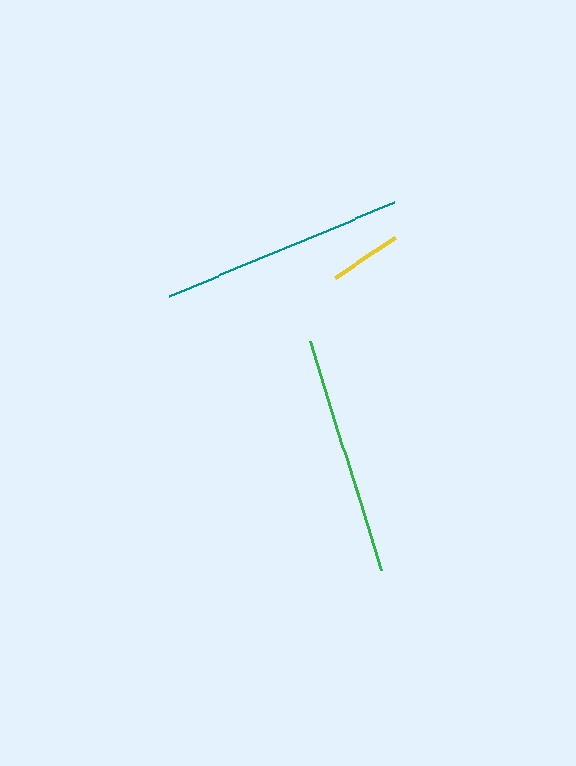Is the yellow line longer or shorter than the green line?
The green line is longer than the yellow line.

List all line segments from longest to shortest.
From longest to shortest: teal, green, yellow.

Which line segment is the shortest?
The yellow line is the shortest at approximately 72 pixels.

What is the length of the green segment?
The green segment is approximately 241 pixels long.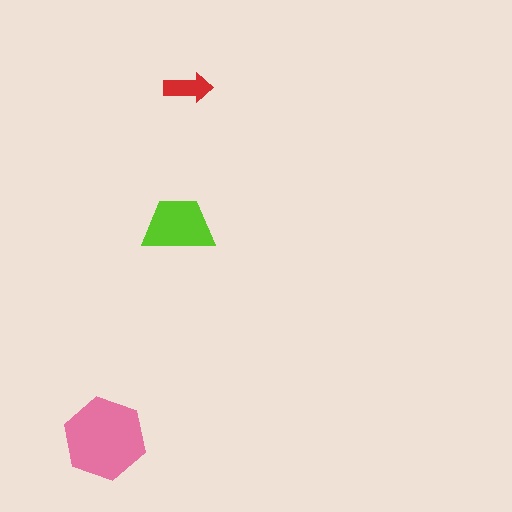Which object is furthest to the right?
The red arrow is rightmost.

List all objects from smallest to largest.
The red arrow, the lime trapezoid, the pink hexagon.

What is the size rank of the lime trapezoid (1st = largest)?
2nd.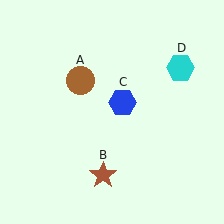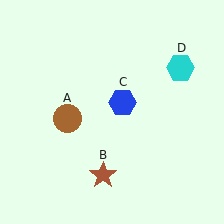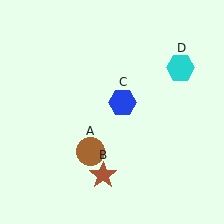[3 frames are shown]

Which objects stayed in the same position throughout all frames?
Brown star (object B) and blue hexagon (object C) and cyan hexagon (object D) remained stationary.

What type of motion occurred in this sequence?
The brown circle (object A) rotated counterclockwise around the center of the scene.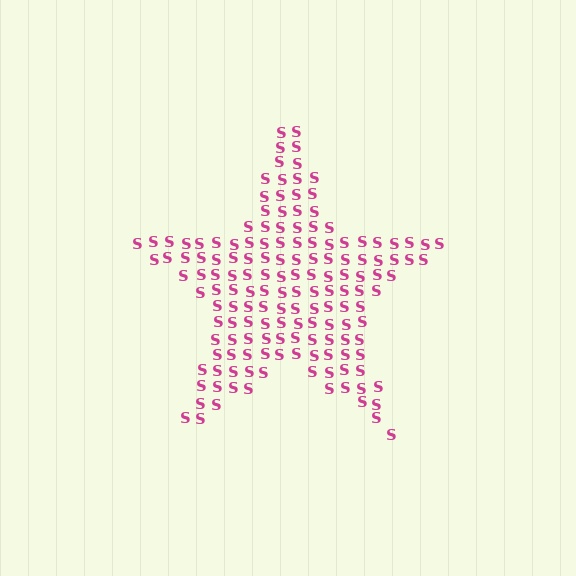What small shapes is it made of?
It is made of small letter S's.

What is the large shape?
The large shape is a star.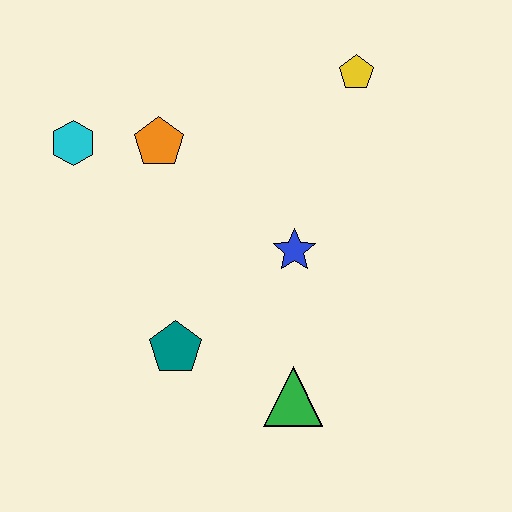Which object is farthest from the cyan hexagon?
The green triangle is farthest from the cyan hexagon.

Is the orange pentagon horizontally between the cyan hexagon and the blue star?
Yes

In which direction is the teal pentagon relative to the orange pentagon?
The teal pentagon is below the orange pentagon.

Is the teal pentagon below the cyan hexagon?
Yes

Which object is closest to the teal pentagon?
The green triangle is closest to the teal pentagon.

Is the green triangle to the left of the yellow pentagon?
Yes